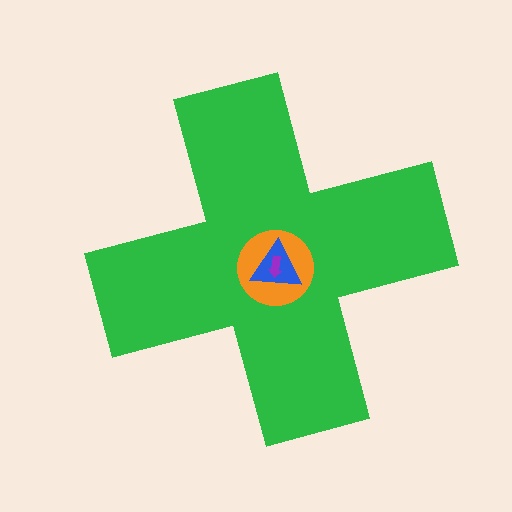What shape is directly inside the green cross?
The orange circle.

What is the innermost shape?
The purple arrow.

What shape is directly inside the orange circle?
The blue triangle.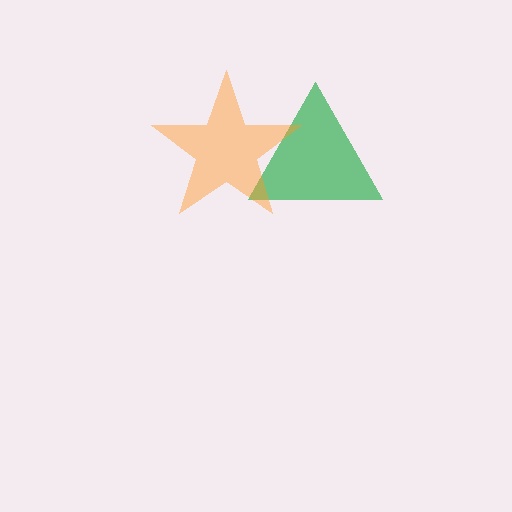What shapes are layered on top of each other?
The layered shapes are: a green triangle, an orange star.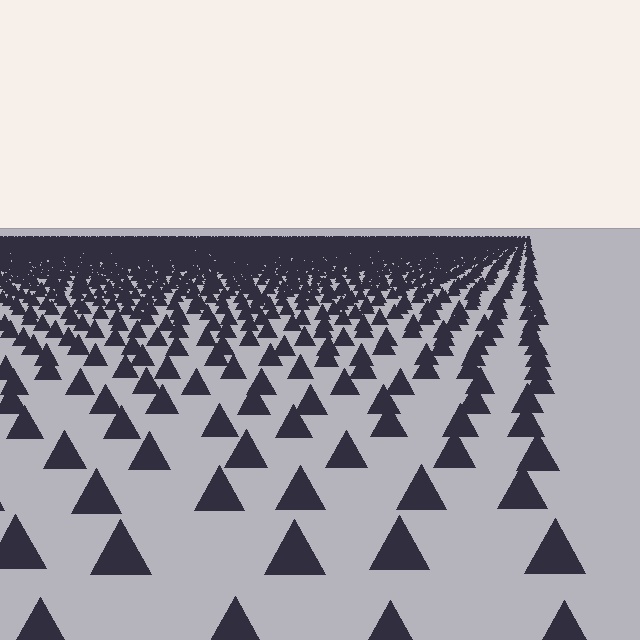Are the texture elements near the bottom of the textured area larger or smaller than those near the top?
Larger. Near the bottom, elements are closer to the viewer and appear at a bigger on-screen size.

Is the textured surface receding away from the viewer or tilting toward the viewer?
The surface is receding away from the viewer. Texture elements get smaller and denser toward the top.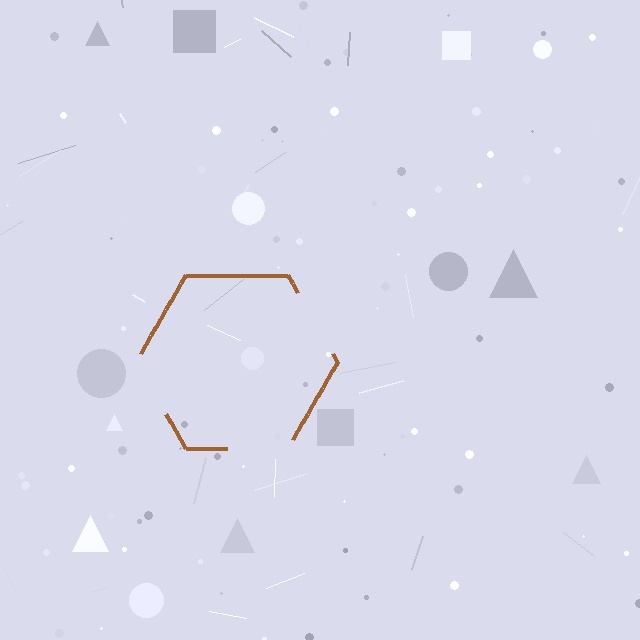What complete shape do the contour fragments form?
The contour fragments form a hexagon.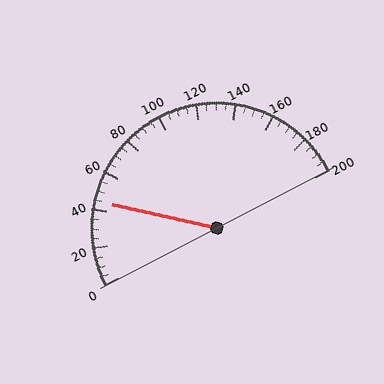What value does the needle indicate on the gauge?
The needle indicates approximately 45.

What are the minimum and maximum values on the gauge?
The gauge ranges from 0 to 200.